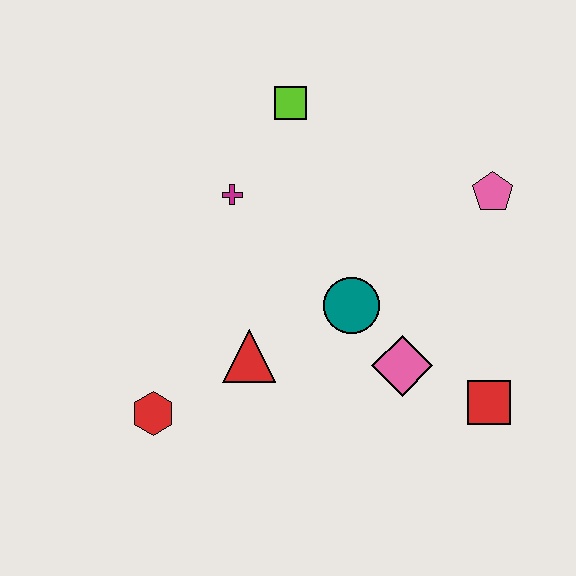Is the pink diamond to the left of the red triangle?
No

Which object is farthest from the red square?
The lime square is farthest from the red square.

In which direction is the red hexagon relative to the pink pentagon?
The red hexagon is to the left of the pink pentagon.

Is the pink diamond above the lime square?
No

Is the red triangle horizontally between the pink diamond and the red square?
No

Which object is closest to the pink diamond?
The teal circle is closest to the pink diamond.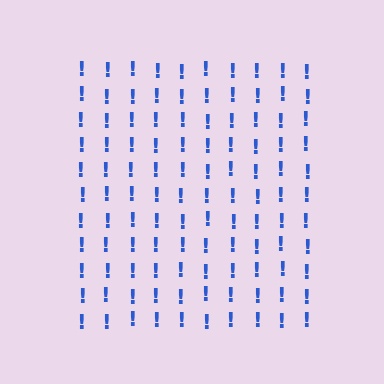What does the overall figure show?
The overall figure shows a square.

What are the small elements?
The small elements are exclamation marks.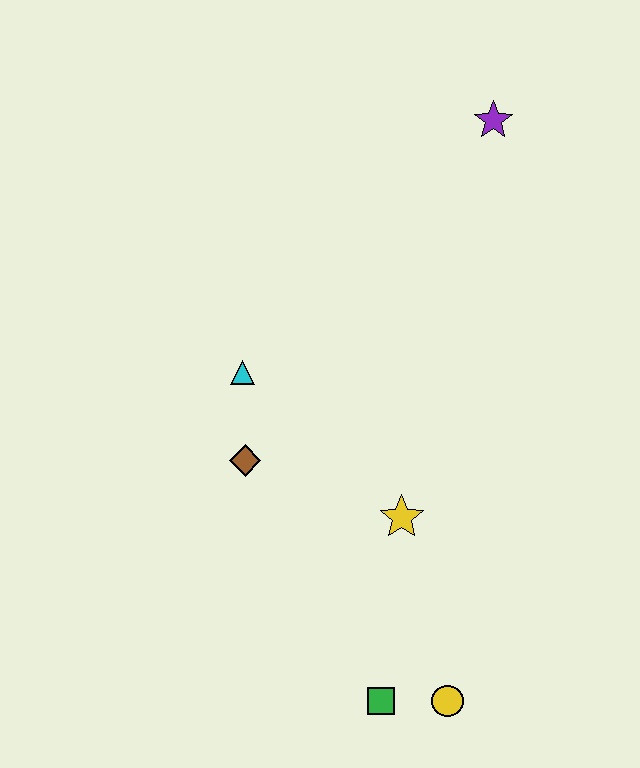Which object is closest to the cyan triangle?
The brown diamond is closest to the cyan triangle.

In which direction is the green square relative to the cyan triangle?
The green square is below the cyan triangle.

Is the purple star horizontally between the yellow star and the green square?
No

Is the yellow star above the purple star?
No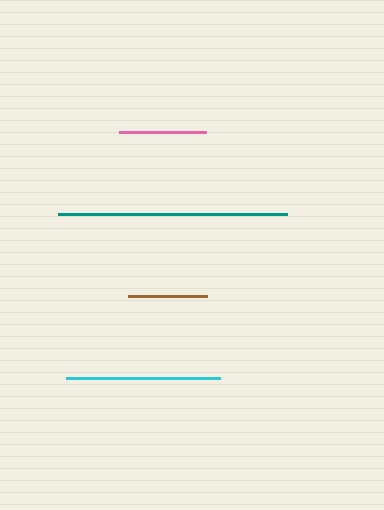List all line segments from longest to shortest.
From longest to shortest: teal, cyan, pink, brown.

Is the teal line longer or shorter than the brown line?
The teal line is longer than the brown line.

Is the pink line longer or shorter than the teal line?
The teal line is longer than the pink line.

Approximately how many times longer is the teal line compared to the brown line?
The teal line is approximately 2.9 times the length of the brown line.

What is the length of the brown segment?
The brown segment is approximately 78 pixels long.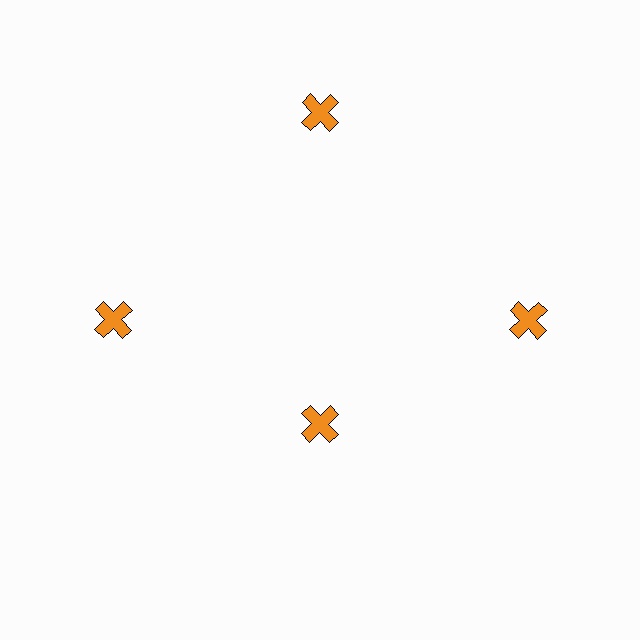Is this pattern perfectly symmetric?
No. The 4 orange crosses are arranged in a ring, but one element near the 6 o'clock position is pulled inward toward the center, breaking the 4-fold rotational symmetry.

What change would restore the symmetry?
The symmetry would be restored by moving it outward, back onto the ring so that all 4 crosses sit at equal angles and equal distance from the center.